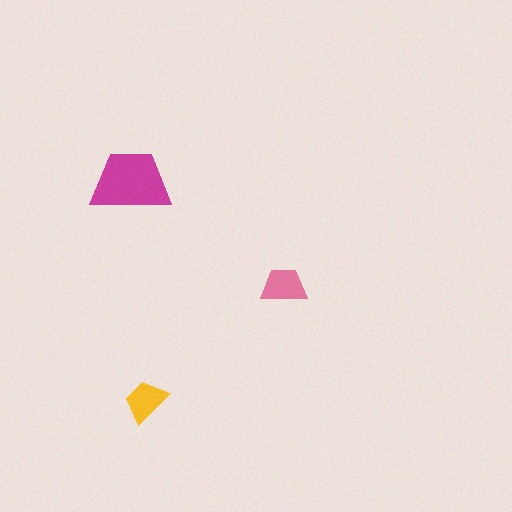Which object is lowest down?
The yellow trapezoid is bottommost.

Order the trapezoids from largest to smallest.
the magenta one, the pink one, the yellow one.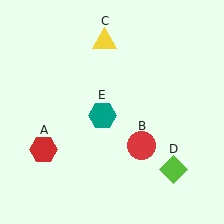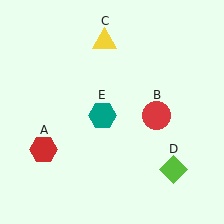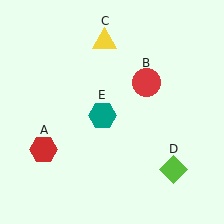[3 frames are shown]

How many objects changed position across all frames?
1 object changed position: red circle (object B).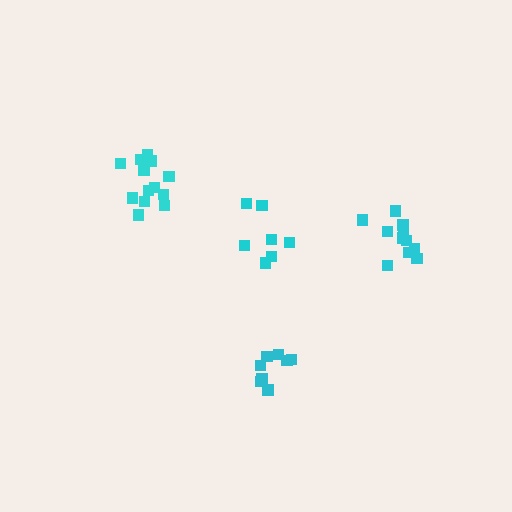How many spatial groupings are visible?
There are 4 spatial groupings.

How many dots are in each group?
Group 1: 7 dots, Group 2: 8 dots, Group 3: 13 dots, Group 4: 11 dots (39 total).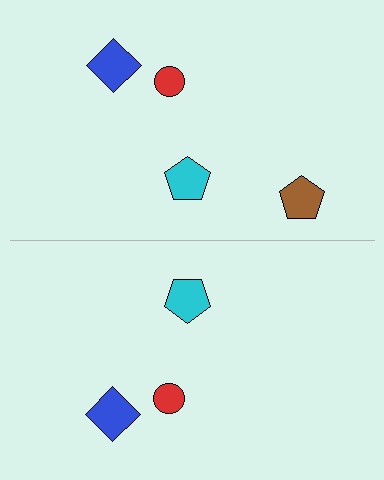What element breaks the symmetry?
A brown pentagon is missing from the bottom side.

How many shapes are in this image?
There are 7 shapes in this image.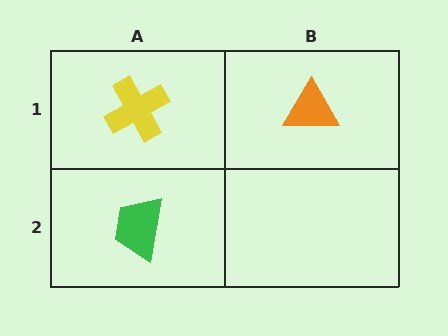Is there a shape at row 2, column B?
No, that cell is empty.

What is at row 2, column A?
A green trapezoid.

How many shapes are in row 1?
2 shapes.